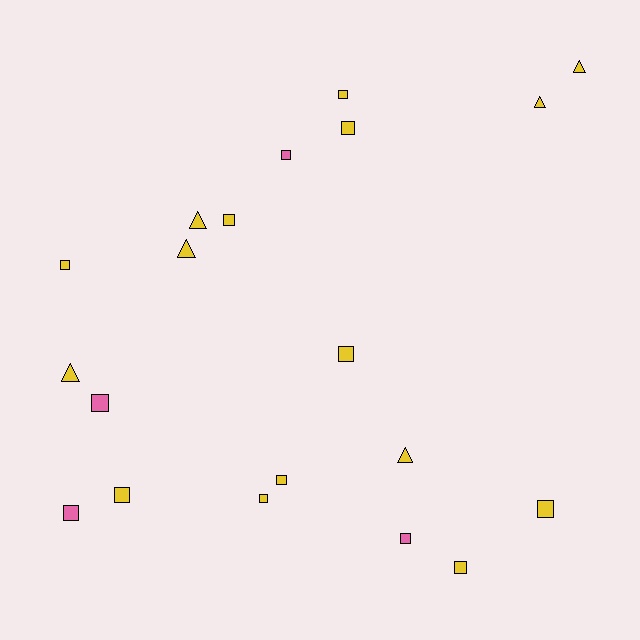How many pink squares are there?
There are 4 pink squares.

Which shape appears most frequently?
Square, with 14 objects.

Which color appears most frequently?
Yellow, with 16 objects.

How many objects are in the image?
There are 20 objects.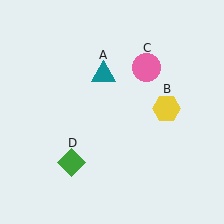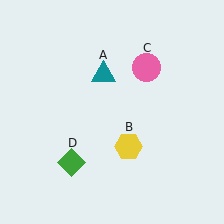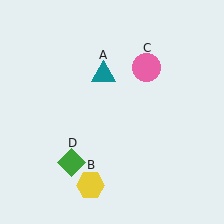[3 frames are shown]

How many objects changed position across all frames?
1 object changed position: yellow hexagon (object B).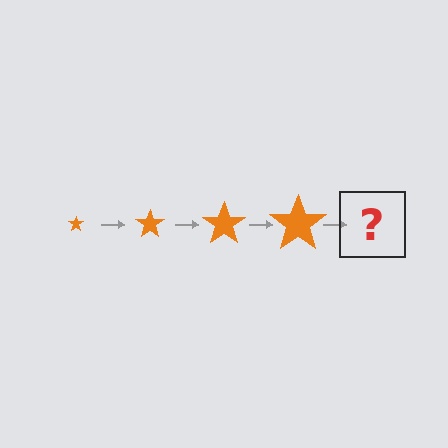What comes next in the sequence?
The next element should be an orange star, larger than the previous one.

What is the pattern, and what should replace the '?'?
The pattern is that the star gets progressively larger each step. The '?' should be an orange star, larger than the previous one.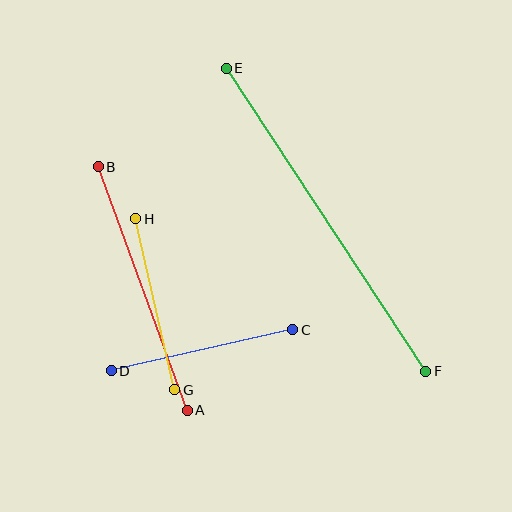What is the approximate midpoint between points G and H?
The midpoint is at approximately (155, 304) pixels.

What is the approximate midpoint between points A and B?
The midpoint is at approximately (143, 288) pixels.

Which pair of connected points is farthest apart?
Points E and F are farthest apart.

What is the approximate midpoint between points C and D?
The midpoint is at approximately (202, 350) pixels.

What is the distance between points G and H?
The distance is approximately 175 pixels.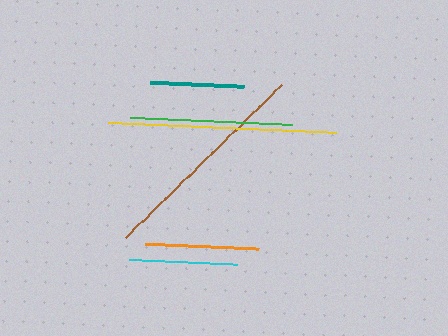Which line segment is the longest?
The yellow line is the longest at approximately 228 pixels.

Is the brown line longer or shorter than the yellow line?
The yellow line is longer than the brown line.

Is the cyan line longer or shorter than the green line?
The green line is longer than the cyan line.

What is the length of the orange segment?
The orange segment is approximately 115 pixels long.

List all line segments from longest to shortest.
From longest to shortest: yellow, brown, green, orange, cyan, teal.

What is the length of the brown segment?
The brown segment is approximately 218 pixels long.